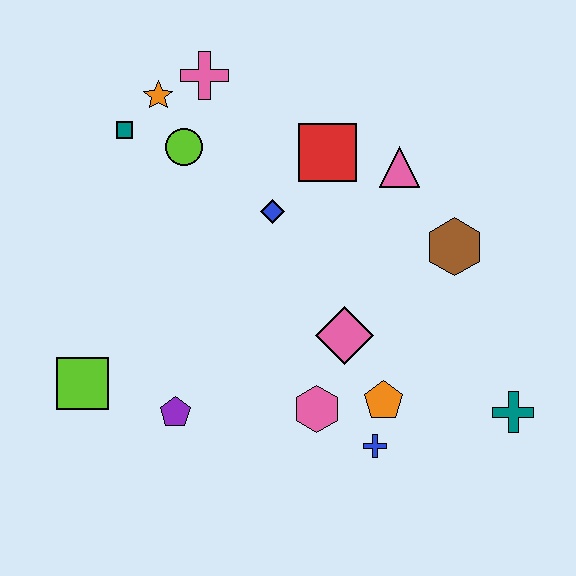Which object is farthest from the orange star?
The teal cross is farthest from the orange star.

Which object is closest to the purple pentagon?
The lime square is closest to the purple pentagon.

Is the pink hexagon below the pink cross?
Yes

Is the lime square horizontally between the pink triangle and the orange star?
No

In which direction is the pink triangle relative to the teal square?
The pink triangle is to the right of the teal square.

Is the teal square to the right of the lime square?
Yes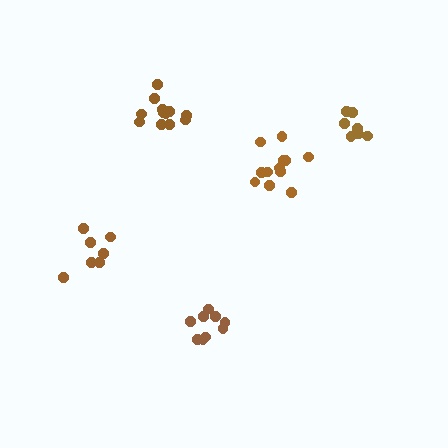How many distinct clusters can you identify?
There are 5 distinct clusters.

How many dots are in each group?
Group 1: 12 dots, Group 2: 9 dots, Group 3: 12 dots, Group 4: 7 dots, Group 5: 7 dots (47 total).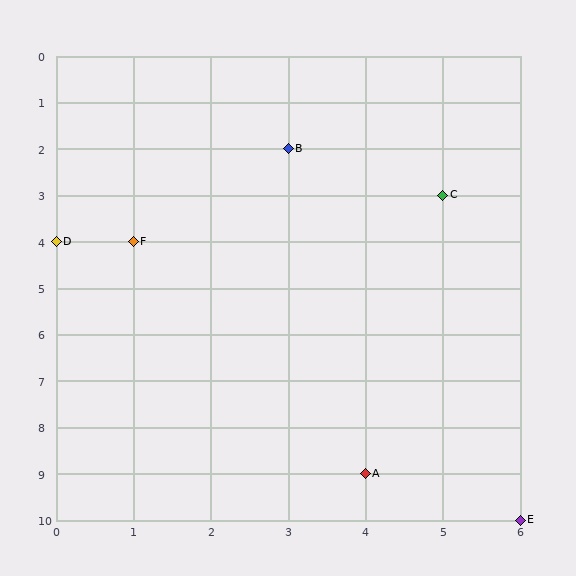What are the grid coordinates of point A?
Point A is at grid coordinates (4, 9).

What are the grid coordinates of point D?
Point D is at grid coordinates (0, 4).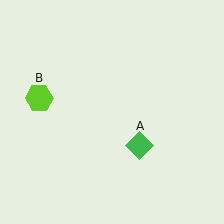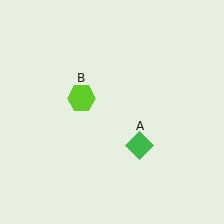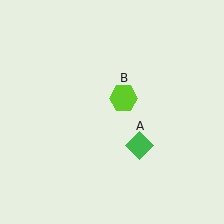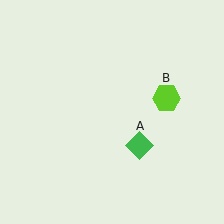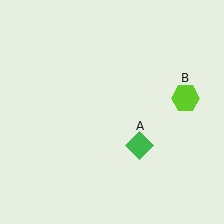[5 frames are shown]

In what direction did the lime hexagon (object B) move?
The lime hexagon (object B) moved right.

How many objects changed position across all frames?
1 object changed position: lime hexagon (object B).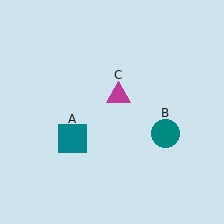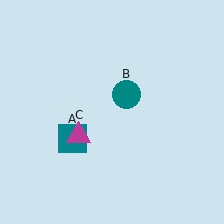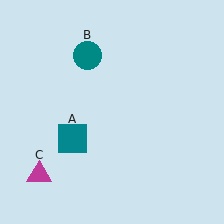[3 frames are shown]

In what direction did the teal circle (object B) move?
The teal circle (object B) moved up and to the left.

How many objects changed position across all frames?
2 objects changed position: teal circle (object B), magenta triangle (object C).